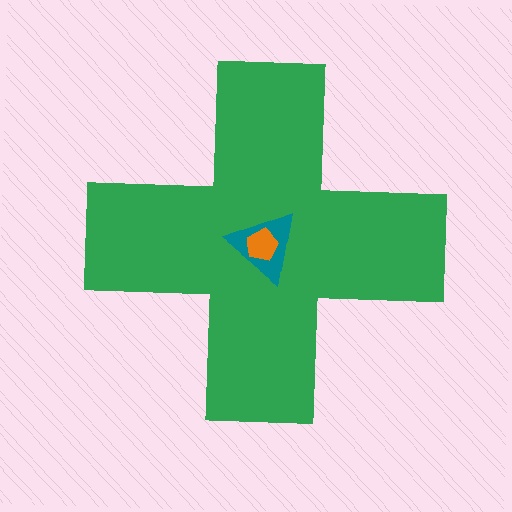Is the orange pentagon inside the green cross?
Yes.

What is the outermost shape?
The green cross.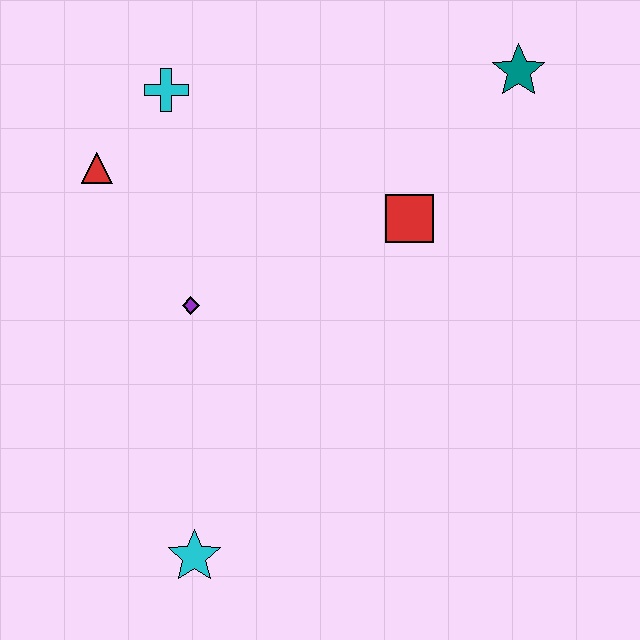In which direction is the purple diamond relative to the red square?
The purple diamond is to the left of the red square.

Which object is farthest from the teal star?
The cyan star is farthest from the teal star.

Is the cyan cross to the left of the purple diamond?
Yes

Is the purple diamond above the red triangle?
No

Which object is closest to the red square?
The teal star is closest to the red square.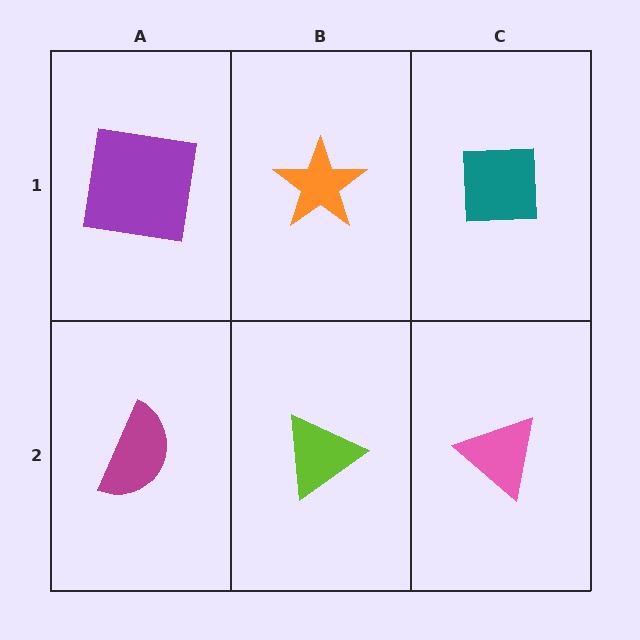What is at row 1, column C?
A teal square.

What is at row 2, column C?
A pink triangle.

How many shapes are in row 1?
3 shapes.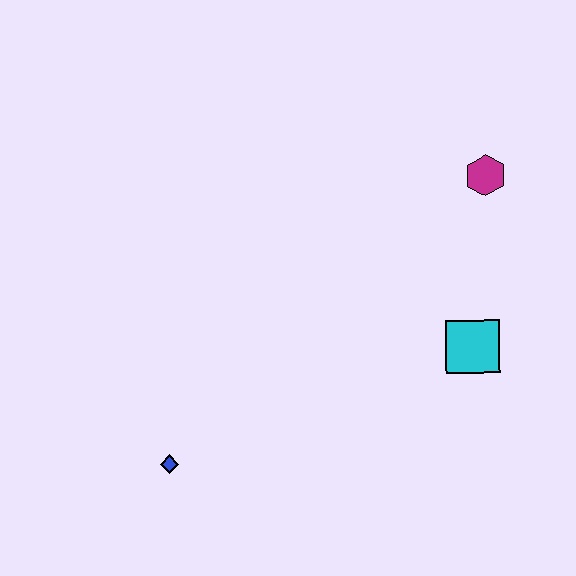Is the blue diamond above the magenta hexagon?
No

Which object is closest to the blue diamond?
The cyan square is closest to the blue diamond.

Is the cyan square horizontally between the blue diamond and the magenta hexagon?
Yes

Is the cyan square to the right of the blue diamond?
Yes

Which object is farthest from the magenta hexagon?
The blue diamond is farthest from the magenta hexagon.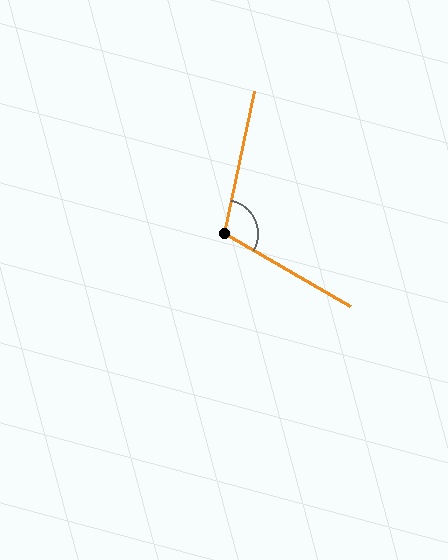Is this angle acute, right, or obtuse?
It is obtuse.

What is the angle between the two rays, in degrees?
Approximately 108 degrees.